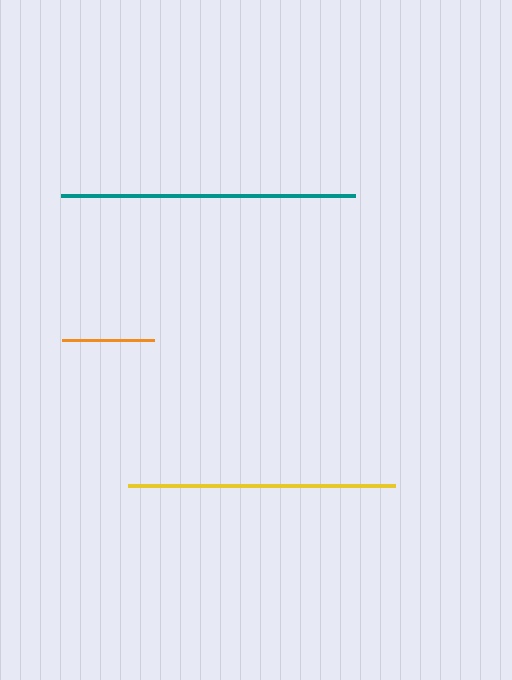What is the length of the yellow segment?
The yellow segment is approximately 267 pixels long.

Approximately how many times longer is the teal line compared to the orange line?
The teal line is approximately 3.2 times the length of the orange line.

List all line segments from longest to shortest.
From longest to shortest: teal, yellow, orange.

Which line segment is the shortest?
The orange line is the shortest at approximately 93 pixels.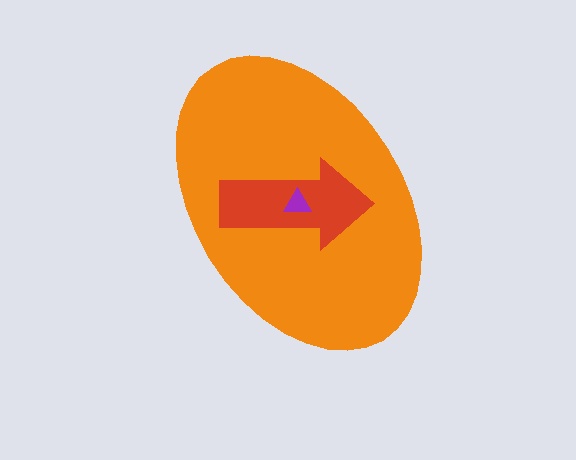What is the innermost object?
The purple triangle.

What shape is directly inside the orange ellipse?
The red arrow.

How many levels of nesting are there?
3.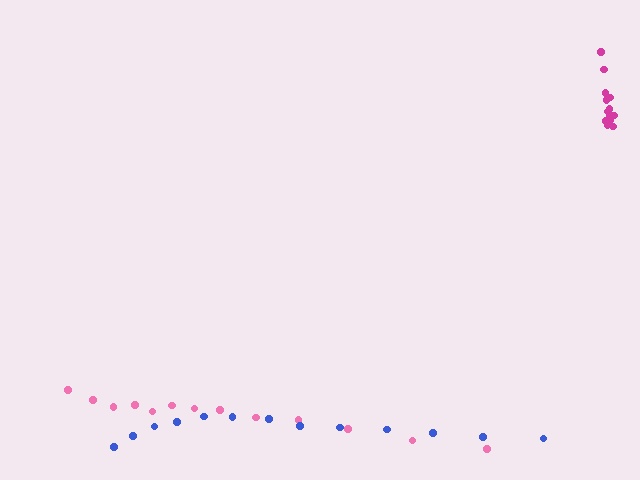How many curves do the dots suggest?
There are 3 distinct paths.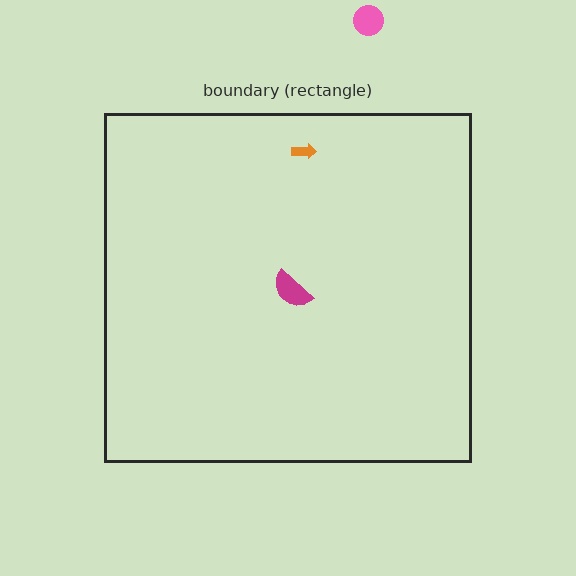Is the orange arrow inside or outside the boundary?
Inside.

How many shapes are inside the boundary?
2 inside, 1 outside.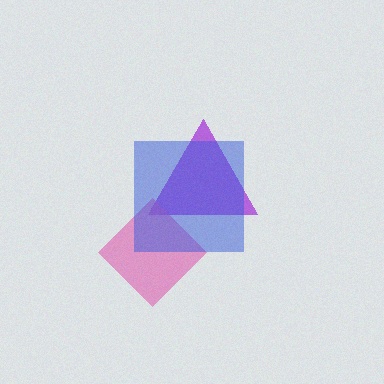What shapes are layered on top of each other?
The layered shapes are: a purple triangle, a pink diamond, a blue square.